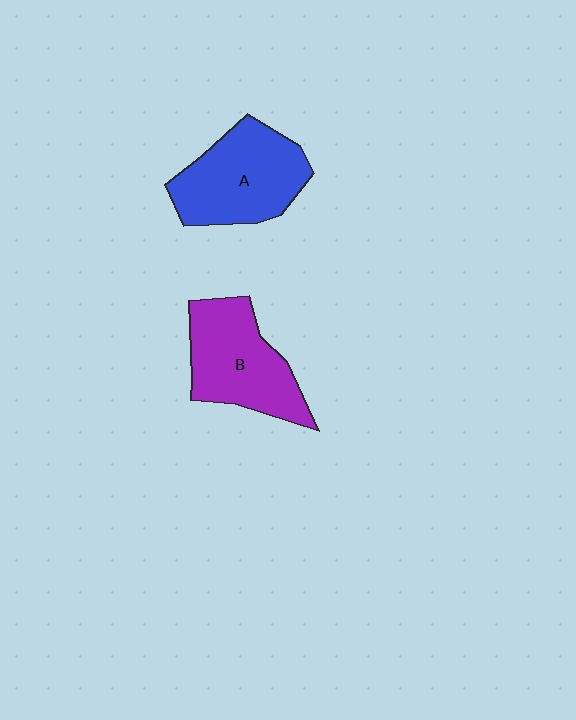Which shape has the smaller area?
Shape B (purple).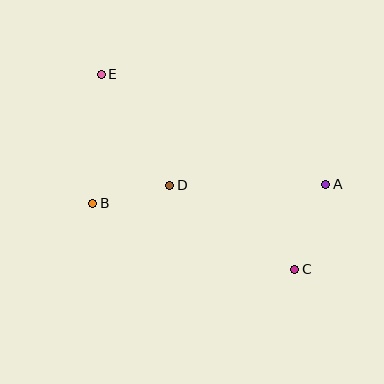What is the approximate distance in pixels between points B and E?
The distance between B and E is approximately 129 pixels.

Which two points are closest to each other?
Points B and D are closest to each other.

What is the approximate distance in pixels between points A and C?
The distance between A and C is approximately 91 pixels.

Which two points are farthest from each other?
Points C and E are farthest from each other.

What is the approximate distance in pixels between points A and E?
The distance between A and E is approximately 250 pixels.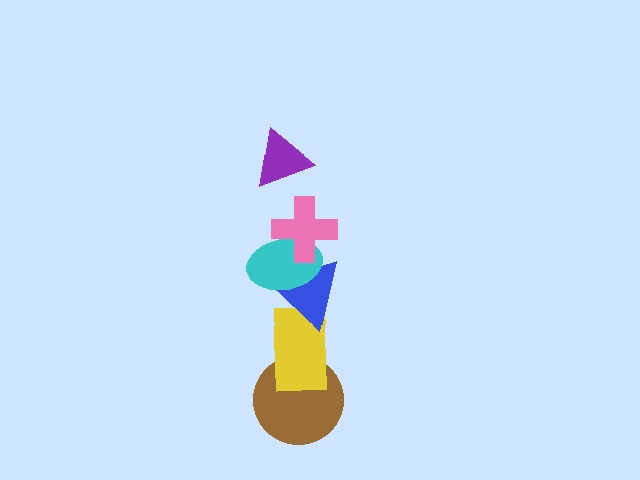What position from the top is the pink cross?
The pink cross is 2nd from the top.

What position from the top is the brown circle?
The brown circle is 6th from the top.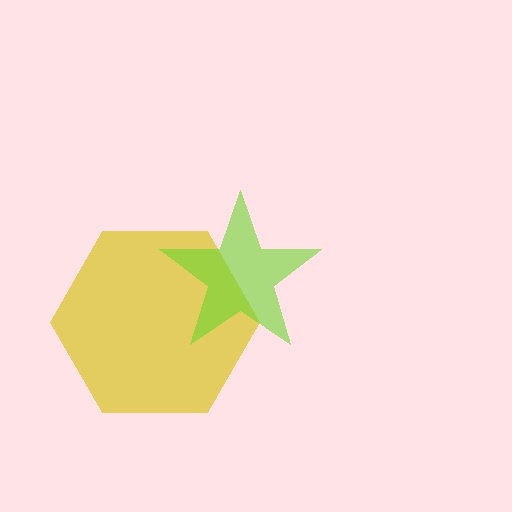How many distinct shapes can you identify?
There are 2 distinct shapes: a yellow hexagon, a lime star.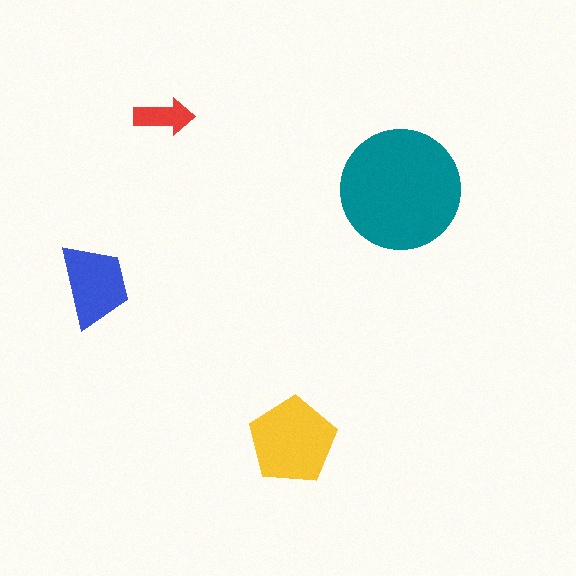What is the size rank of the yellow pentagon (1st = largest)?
2nd.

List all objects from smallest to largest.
The red arrow, the blue trapezoid, the yellow pentagon, the teal circle.